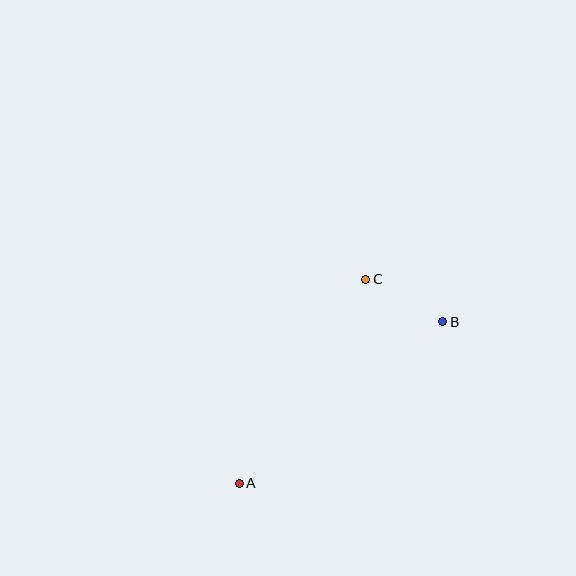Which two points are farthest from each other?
Points A and B are farthest from each other.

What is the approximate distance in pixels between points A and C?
The distance between A and C is approximately 240 pixels.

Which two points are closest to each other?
Points B and C are closest to each other.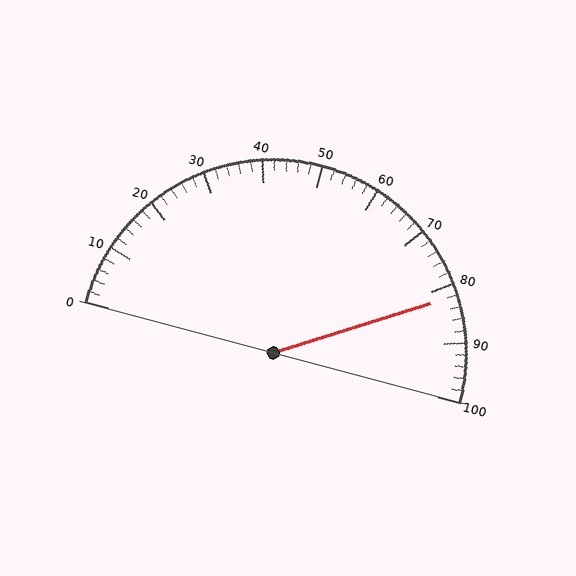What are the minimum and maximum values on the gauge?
The gauge ranges from 0 to 100.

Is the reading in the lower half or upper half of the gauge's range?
The reading is in the upper half of the range (0 to 100).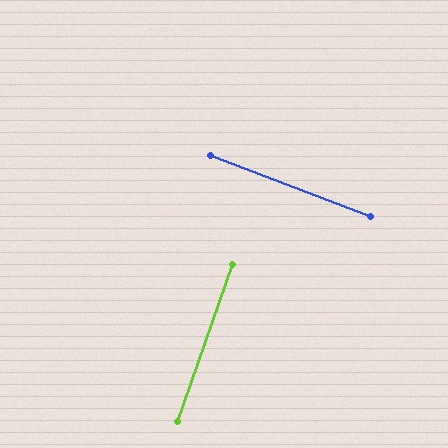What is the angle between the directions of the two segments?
Approximately 89 degrees.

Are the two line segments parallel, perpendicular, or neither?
Perpendicular — they meet at approximately 89°.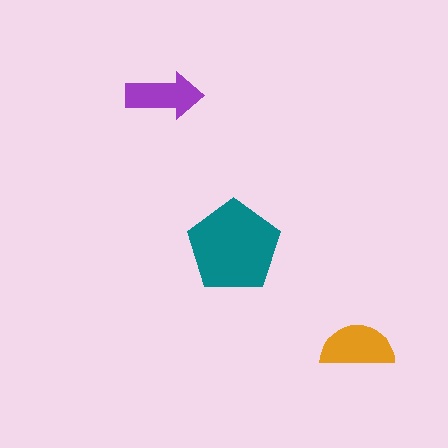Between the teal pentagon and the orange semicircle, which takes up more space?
The teal pentagon.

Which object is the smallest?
The purple arrow.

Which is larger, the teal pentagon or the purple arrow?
The teal pentagon.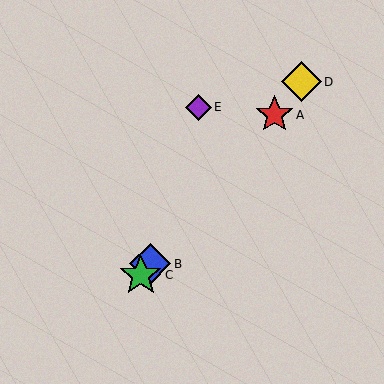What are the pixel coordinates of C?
Object C is at (141, 275).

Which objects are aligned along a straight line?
Objects A, B, C, D are aligned along a straight line.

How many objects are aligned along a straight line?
4 objects (A, B, C, D) are aligned along a straight line.